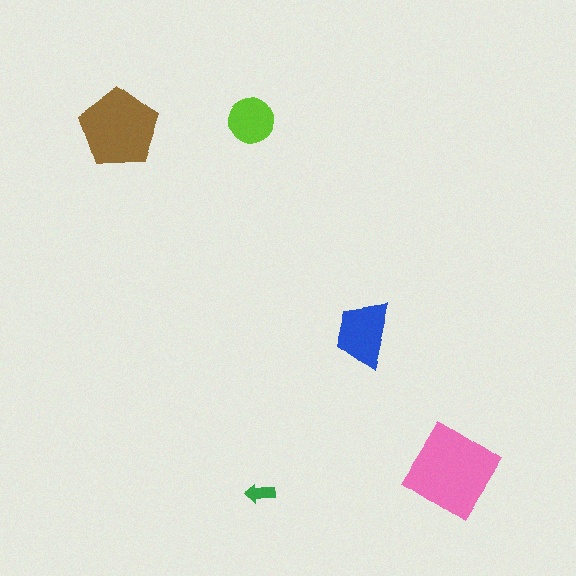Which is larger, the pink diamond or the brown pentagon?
The pink diamond.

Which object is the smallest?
The green arrow.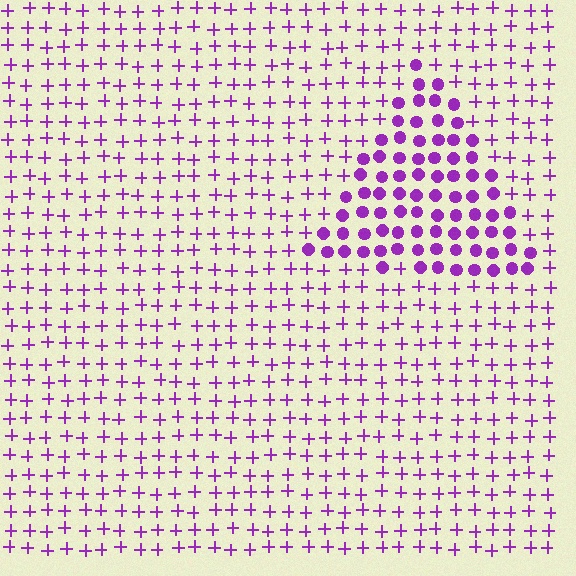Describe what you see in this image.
The image is filled with small purple elements arranged in a uniform grid. A triangle-shaped region contains circles, while the surrounding area contains plus signs. The boundary is defined purely by the change in element shape.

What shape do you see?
I see a triangle.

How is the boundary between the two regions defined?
The boundary is defined by a change in element shape: circles inside vs. plus signs outside. All elements share the same color and spacing.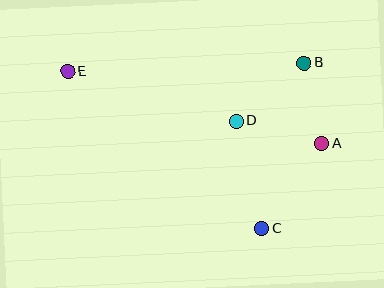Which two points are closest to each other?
Points A and B are closest to each other.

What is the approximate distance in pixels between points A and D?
The distance between A and D is approximately 88 pixels.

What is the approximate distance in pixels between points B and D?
The distance between B and D is approximately 89 pixels.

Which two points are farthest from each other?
Points A and E are farthest from each other.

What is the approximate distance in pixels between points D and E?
The distance between D and E is approximately 176 pixels.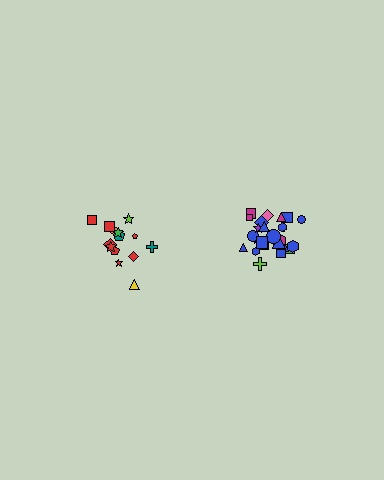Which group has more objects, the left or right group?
The right group.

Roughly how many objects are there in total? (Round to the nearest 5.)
Roughly 40 objects in total.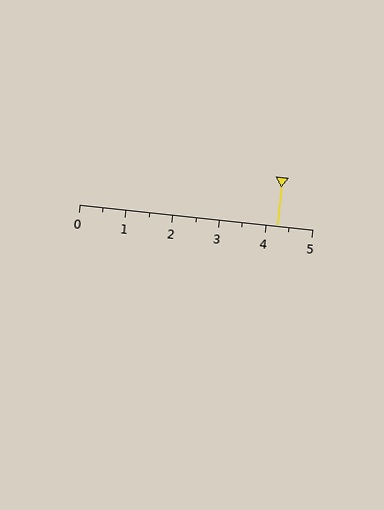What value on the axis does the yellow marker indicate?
The marker indicates approximately 4.2.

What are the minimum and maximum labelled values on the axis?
The axis runs from 0 to 5.